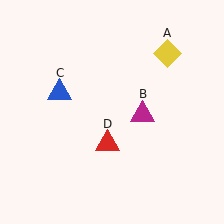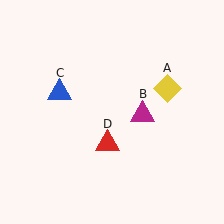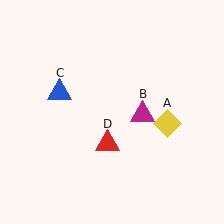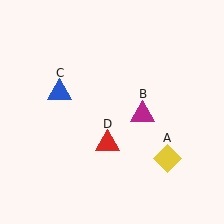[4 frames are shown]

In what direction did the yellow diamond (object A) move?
The yellow diamond (object A) moved down.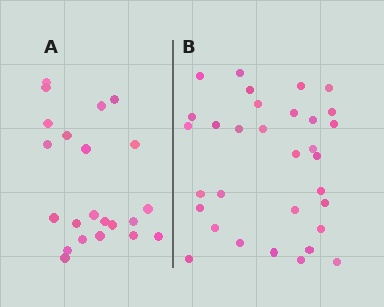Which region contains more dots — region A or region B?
Region B (the right region) has more dots.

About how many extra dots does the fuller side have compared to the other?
Region B has roughly 10 or so more dots than region A.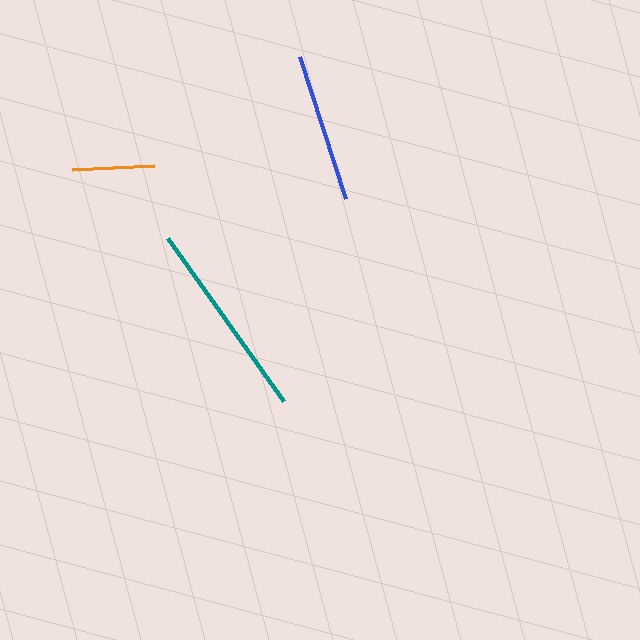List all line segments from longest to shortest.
From longest to shortest: teal, blue, orange.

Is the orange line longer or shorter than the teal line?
The teal line is longer than the orange line.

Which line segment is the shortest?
The orange line is the shortest at approximately 82 pixels.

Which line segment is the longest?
The teal line is the longest at approximately 200 pixels.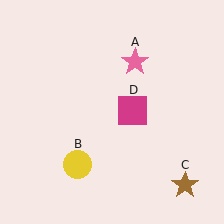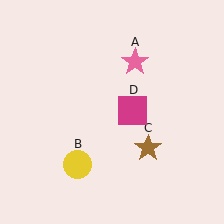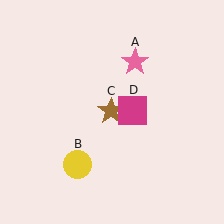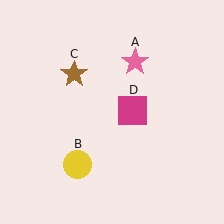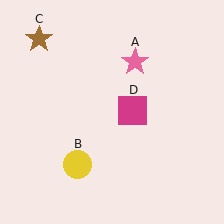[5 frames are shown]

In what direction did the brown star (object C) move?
The brown star (object C) moved up and to the left.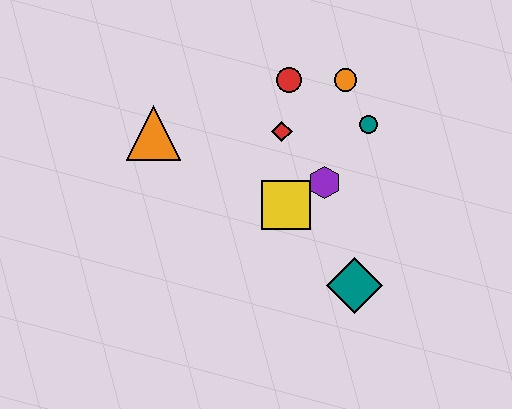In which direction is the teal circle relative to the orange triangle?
The teal circle is to the right of the orange triangle.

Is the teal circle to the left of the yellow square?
No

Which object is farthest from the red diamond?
The teal diamond is farthest from the red diamond.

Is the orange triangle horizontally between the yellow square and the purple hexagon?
No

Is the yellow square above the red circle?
No